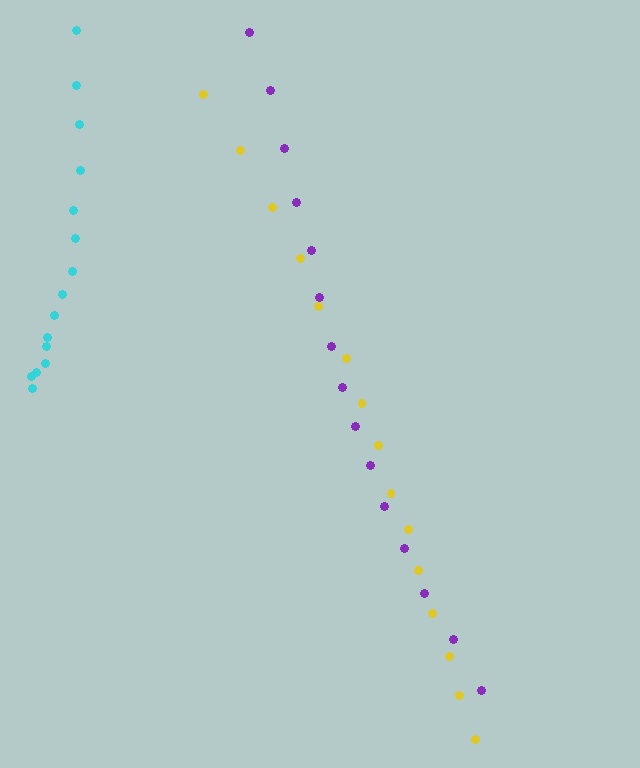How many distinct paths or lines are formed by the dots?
There are 3 distinct paths.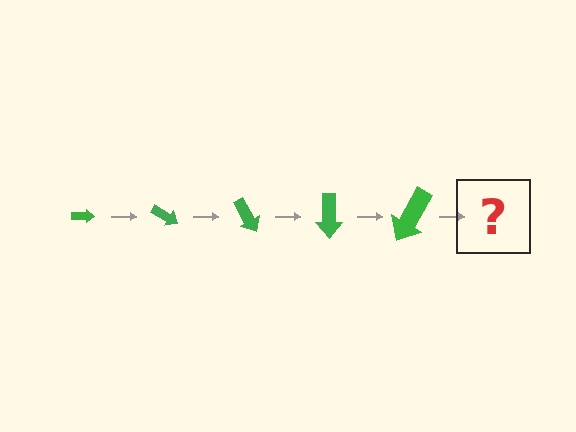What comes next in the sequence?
The next element should be an arrow, larger than the previous one and rotated 150 degrees from the start.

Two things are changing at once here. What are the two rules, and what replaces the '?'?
The two rules are that the arrow grows larger each step and it rotates 30 degrees each step. The '?' should be an arrow, larger than the previous one and rotated 150 degrees from the start.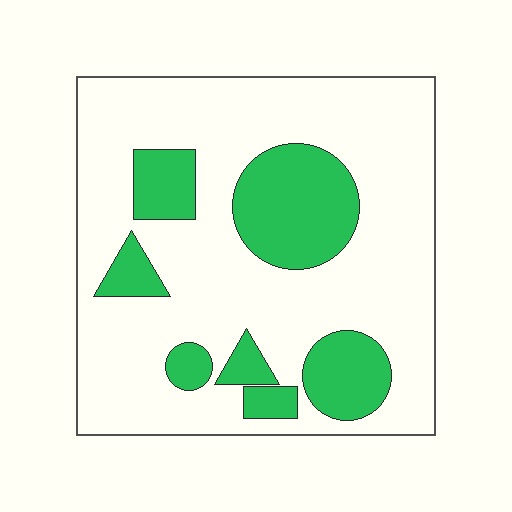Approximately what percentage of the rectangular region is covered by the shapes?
Approximately 25%.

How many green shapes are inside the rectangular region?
7.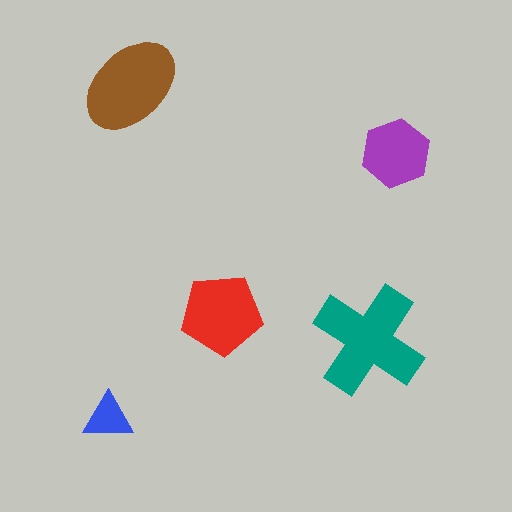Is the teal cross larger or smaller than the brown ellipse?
Larger.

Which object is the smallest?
The blue triangle.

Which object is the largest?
The teal cross.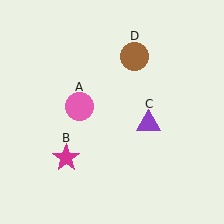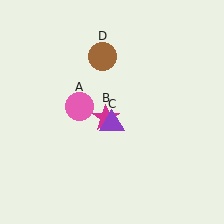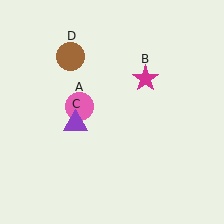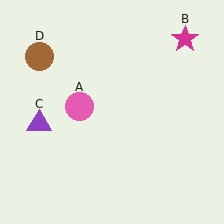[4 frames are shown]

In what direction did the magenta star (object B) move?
The magenta star (object B) moved up and to the right.